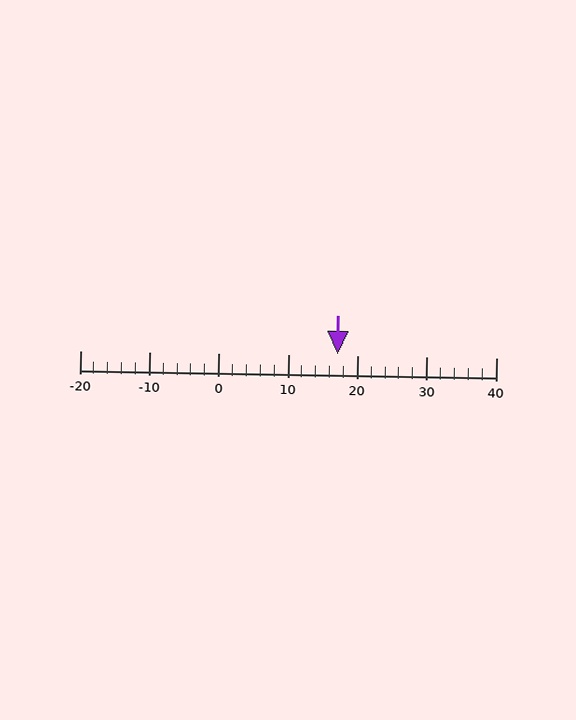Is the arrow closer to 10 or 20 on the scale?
The arrow is closer to 20.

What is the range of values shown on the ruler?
The ruler shows values from -20 to 40.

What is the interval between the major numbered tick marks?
The major tick marks are spaced 10 units apart.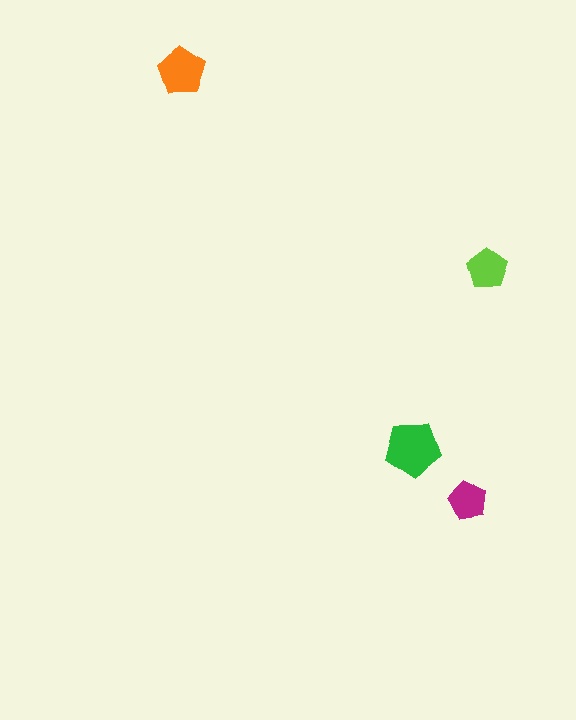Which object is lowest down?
The magenta pentagon is bottommost.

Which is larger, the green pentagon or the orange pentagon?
The green one.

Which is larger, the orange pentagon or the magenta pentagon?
The orange one.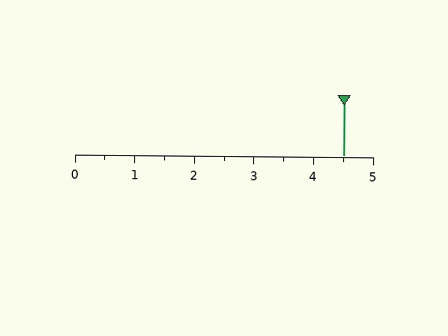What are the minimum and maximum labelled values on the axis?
The axis runs from 0 to 5.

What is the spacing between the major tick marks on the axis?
The major ticks are spaced 1 apart.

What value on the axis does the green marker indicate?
The marker indicates approximately 4.5.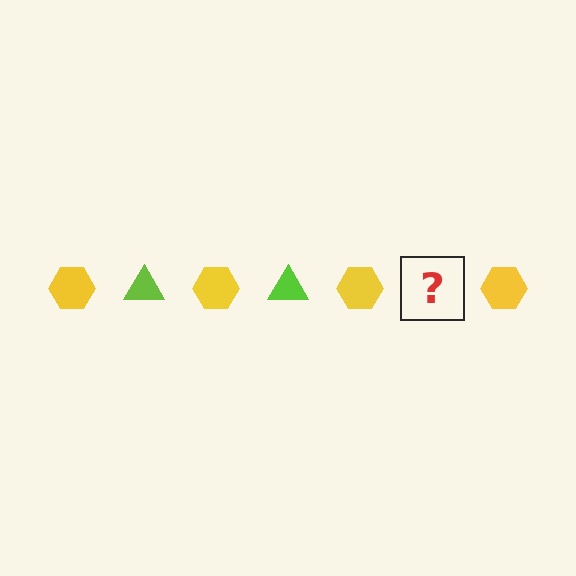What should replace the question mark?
The question mark should be replaced with a lime triangle.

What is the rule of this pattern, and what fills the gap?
The rule is that the pattern alternates between yellow hexagon and lime triangle. The gap should be filled with a lime triangle.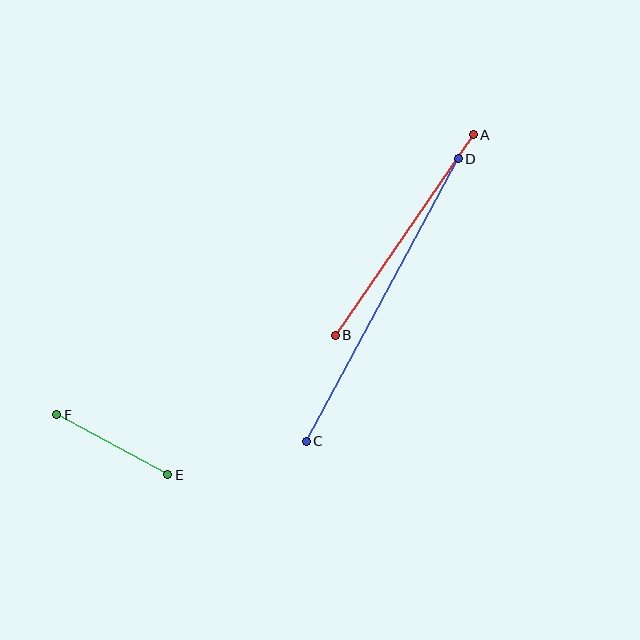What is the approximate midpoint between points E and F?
The midpoint is at approximately (112, 445) pixels.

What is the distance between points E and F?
The distance is approximately 126 pixels.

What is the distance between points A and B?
The distance is approximately 243 pixels.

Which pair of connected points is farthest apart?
Points C and D are farthest apart.